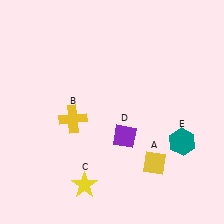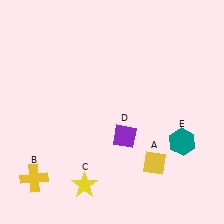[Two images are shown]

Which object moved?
The yellow cross (B) moved down.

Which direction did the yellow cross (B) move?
The yellow cross (B) moved down.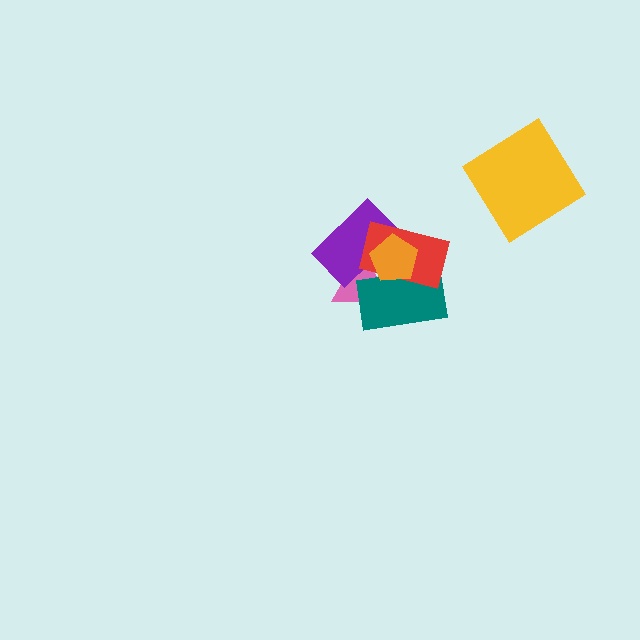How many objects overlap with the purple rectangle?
4 objects overlap with the purple rectangle.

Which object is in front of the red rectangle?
The orange pentagon is in front of the red rectangle.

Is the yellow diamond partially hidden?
No, no other shape covers it.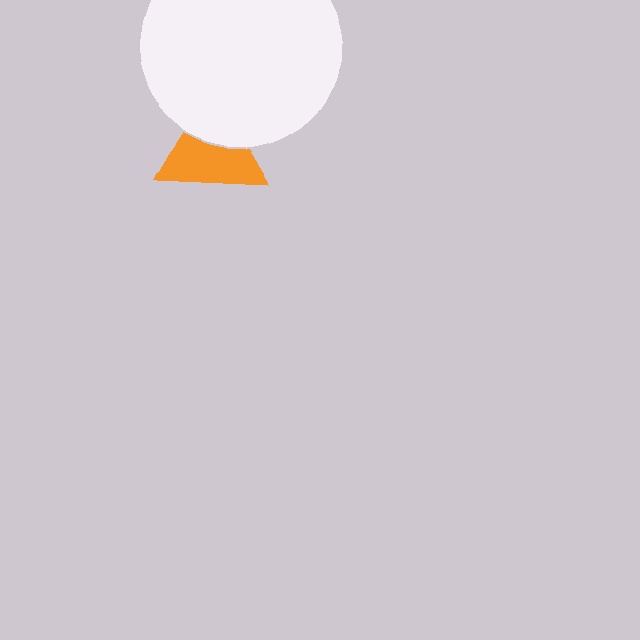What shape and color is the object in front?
The object in front is a white circle.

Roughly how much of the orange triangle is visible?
About half of it is visible (roughly 63%).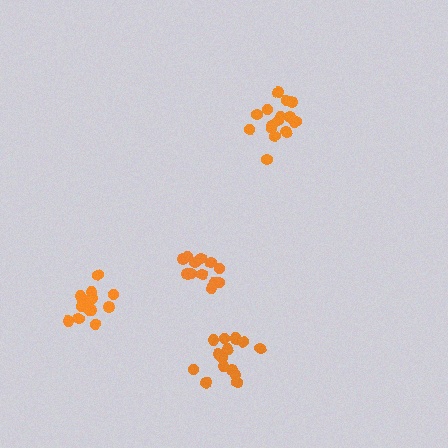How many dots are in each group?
Group 1: 16 dots, Group 2: 16 dots, Group 3: 14 dots, Group 4: 12 dots (58 total).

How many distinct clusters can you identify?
There are 4 distinct clusters.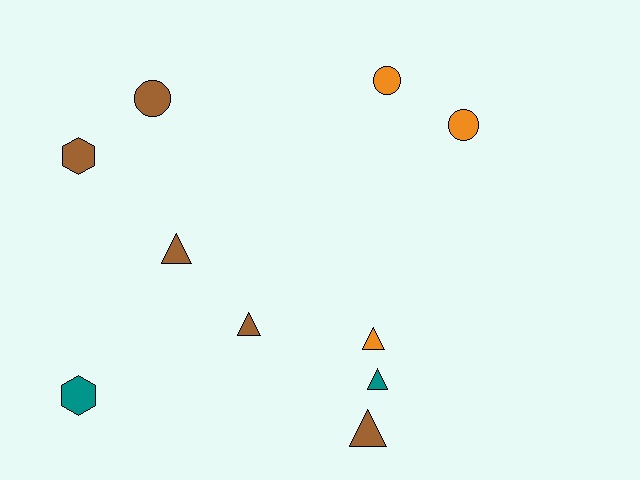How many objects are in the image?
There are 10 objects.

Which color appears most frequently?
Brown, with 5 objects.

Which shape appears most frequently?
Triangle, with 5 objects.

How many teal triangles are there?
There is 1 teal triangle.